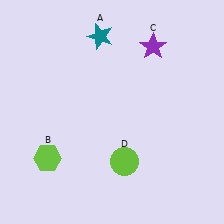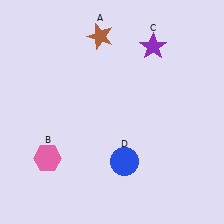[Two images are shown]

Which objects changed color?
A changed from teal to brown. B changed from lime to pink. D changed from lime to blue.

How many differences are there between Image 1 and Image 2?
There are 3 differences between the two images.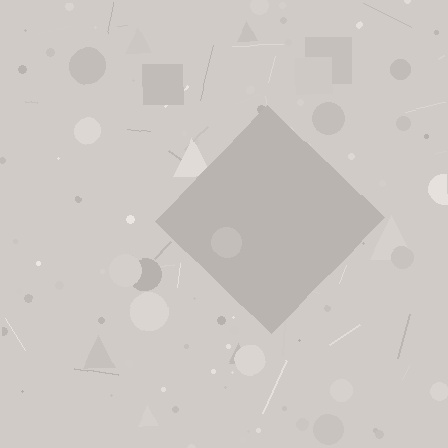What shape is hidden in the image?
A diamond is hidden in the image.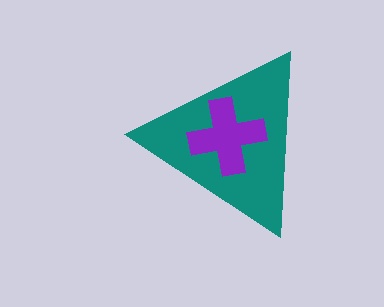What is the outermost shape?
The teal triangle.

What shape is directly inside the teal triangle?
The purple cross.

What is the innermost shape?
The purple cross.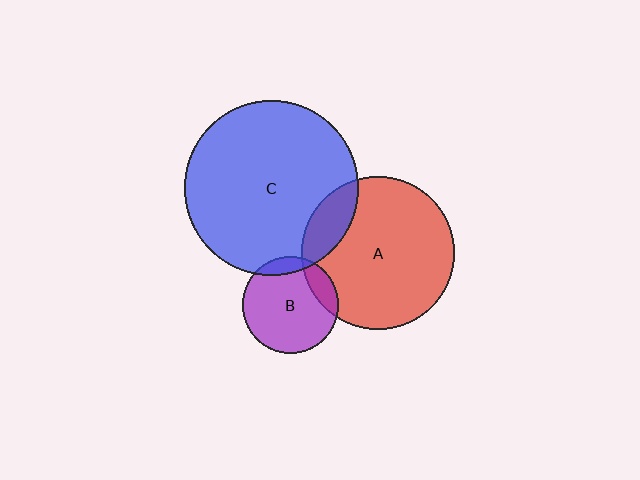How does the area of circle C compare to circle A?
Approximately 1.3 times.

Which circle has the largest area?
Circle C (blue).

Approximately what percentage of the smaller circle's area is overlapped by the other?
Approximately 10%.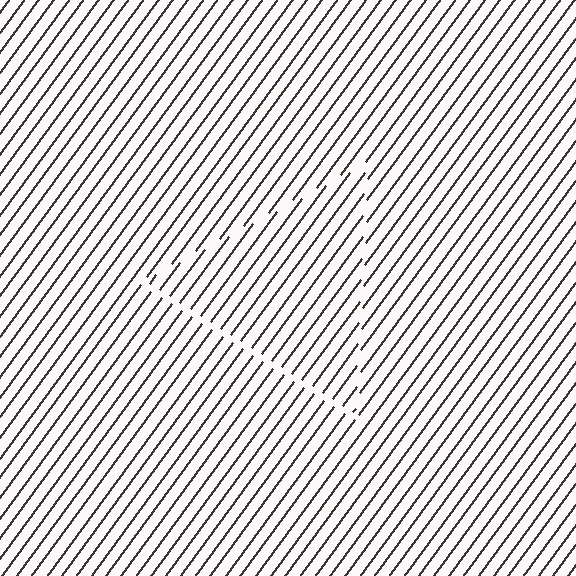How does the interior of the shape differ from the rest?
The interior of the shape contains the same grating, shifted by half a period — the contour is defined by the phase discontinuity where line-ends from the inner and outer gratings abut.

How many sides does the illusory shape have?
3 sides — the line-ends trace a triangle.